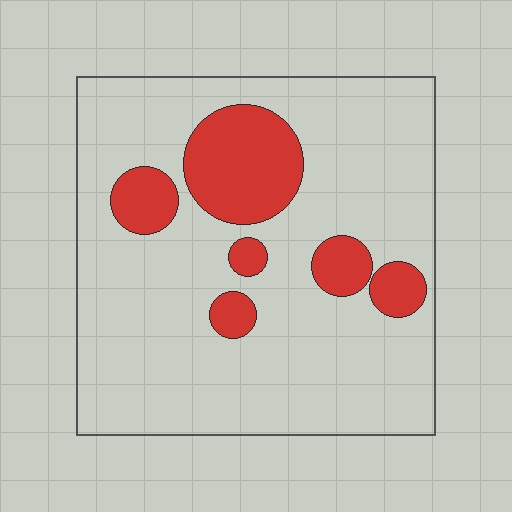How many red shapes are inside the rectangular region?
6.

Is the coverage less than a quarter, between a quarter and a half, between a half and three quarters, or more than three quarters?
Less than a quarter.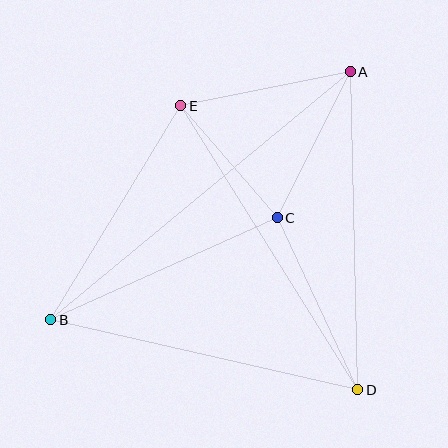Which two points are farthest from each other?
Points A and B are farthest from each other.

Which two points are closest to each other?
Points C and E are closest to each other.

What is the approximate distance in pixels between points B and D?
The distance between B and D is approximately 315 pixels.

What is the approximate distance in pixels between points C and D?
The distance between C and D is approximately 190 pixels.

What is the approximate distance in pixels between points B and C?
The distance between B and C is approximately 248 pixels.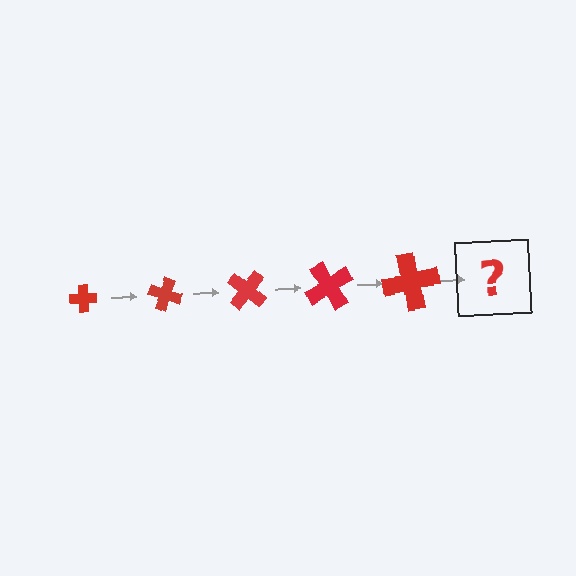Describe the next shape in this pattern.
It should be a cross, larger than the previous one and rotated 100 degrees from the start.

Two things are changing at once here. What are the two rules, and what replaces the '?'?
The two rules are that the cross grows larger each step and it rotates 20 degrees each step. The '?' should be a cross, larger than the previous one and rotated 100 degrees from the start.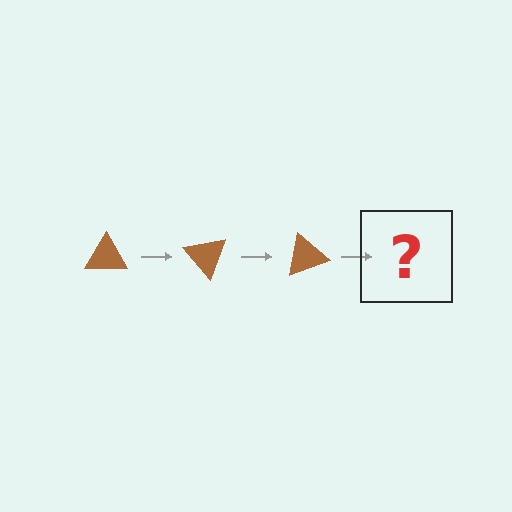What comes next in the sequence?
The next element should be a brown triangle rotated 150 degrees.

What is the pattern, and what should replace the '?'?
The pattern is that the triangle rotates 50 degrees each step. The '?' should be a brown triangle rotated 150 degrees.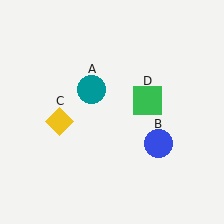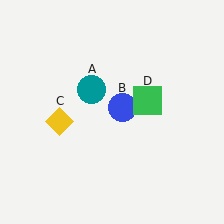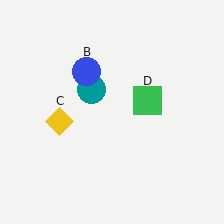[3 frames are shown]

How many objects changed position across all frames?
1 object changed position: blue circle (object B).